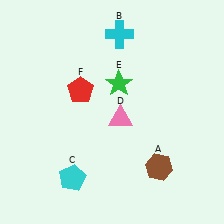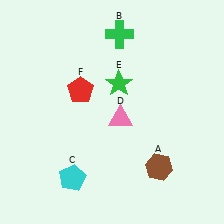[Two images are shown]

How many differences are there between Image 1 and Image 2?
There is 1 difference between the two images.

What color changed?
The cross (B) changed from cyan in Image 1 to green in Image 2.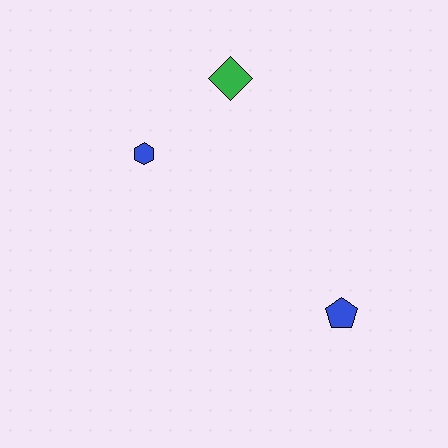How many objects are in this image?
There are 3 objects.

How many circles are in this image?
There are no circles.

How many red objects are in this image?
There are no red objects.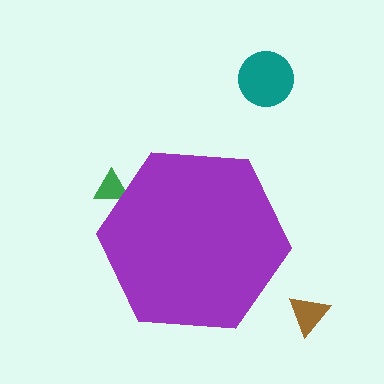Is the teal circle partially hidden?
No, the teal circle is fully visible.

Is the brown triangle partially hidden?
No, the brown triangle is fully visible.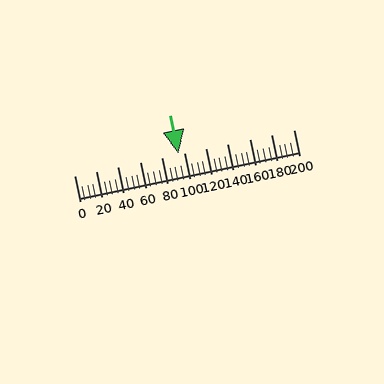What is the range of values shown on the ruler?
The ruler shows values from 0 to 200.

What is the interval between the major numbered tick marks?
The major tick marks are spaced 20 units apart.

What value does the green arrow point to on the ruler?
The green arrow points to approximately 95.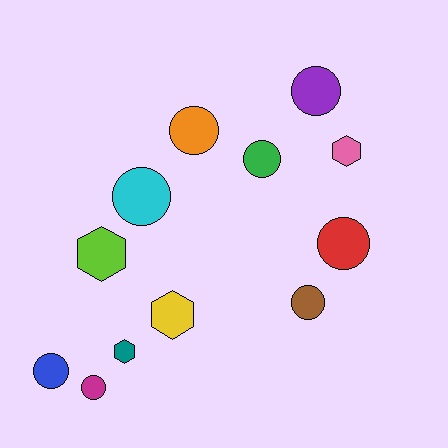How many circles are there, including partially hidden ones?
There are 8 circles.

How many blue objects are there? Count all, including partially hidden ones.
There is 1 blue object.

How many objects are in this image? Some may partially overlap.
There are 12 objects.